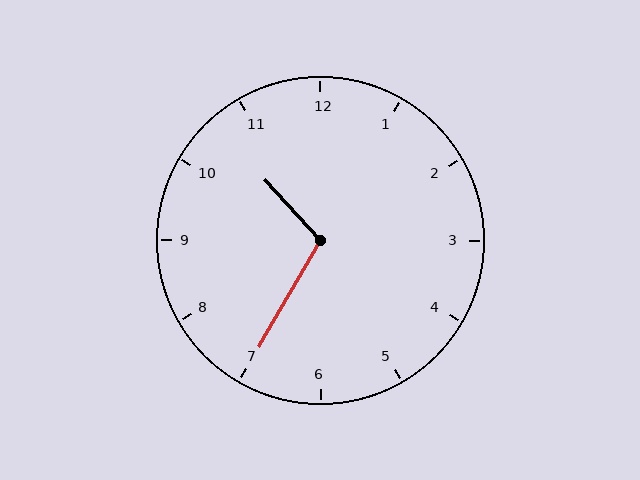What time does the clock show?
10:35.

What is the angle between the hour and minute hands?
Approximately 108 degrees.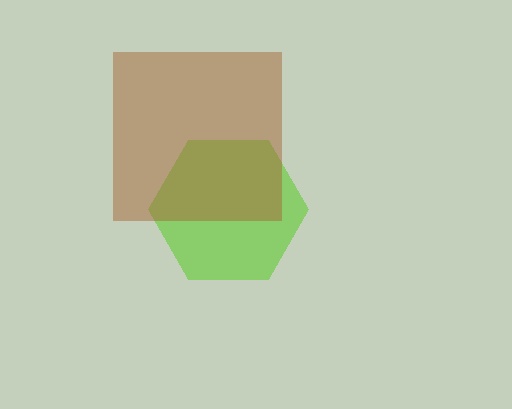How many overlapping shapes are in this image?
There are 2 overlapping shapes in the image.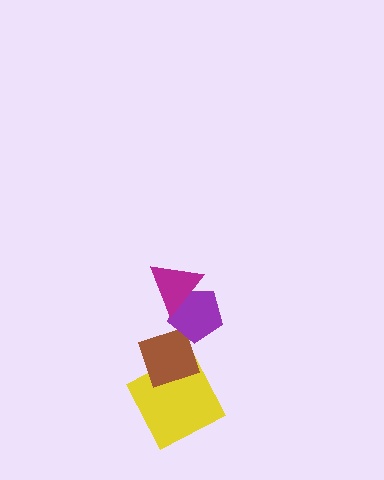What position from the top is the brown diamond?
The brown diamond is 3rd from the top.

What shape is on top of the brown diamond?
The purple pentagon is on top of the brown diamond.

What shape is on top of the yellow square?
The brown diamond is on top of the yellow square.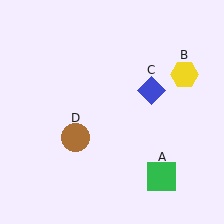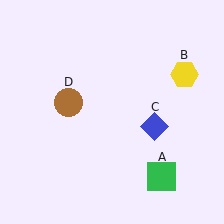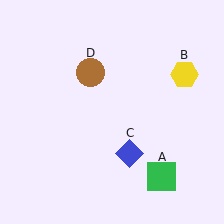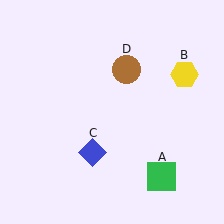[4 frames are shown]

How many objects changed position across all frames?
2 objects changed position: blue diamond (object C), brown circle (object D).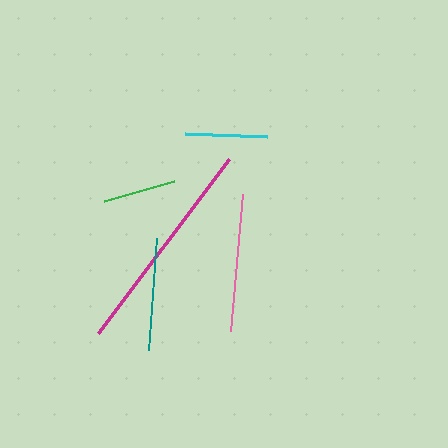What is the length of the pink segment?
The pink segment is approximately 137 pixels long.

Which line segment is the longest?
The magenta line is the longest at approximately 218 pixels.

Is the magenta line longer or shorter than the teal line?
The magenta line is longer than the teal line.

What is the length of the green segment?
The green segment is approximately 72 pixels long.